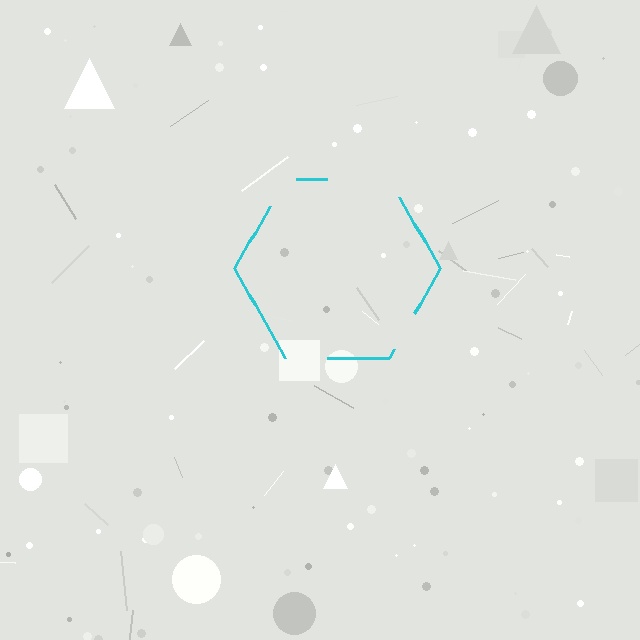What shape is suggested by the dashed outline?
The dashed outline suggests a hexagon.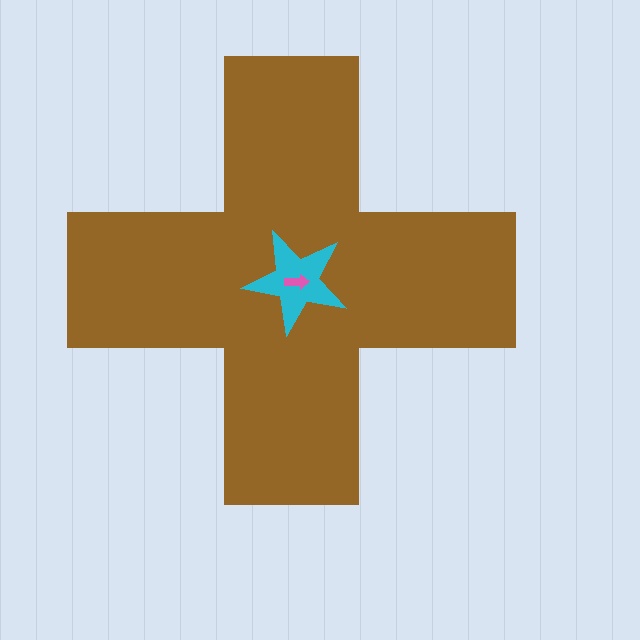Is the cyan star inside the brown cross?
Yes.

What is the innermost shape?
The pink arrow.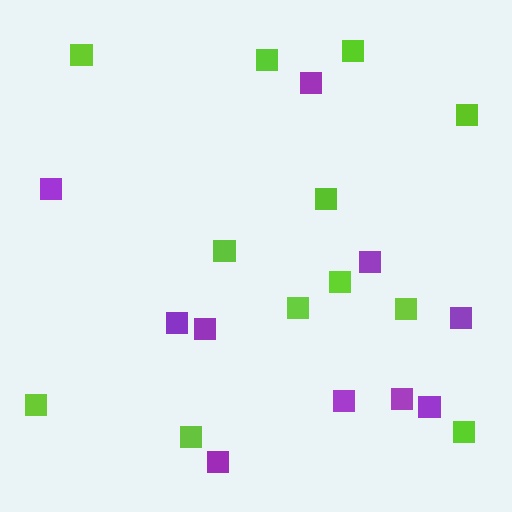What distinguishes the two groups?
There are 2 groups: one group of lime squares (12) and one group of purple squares (10).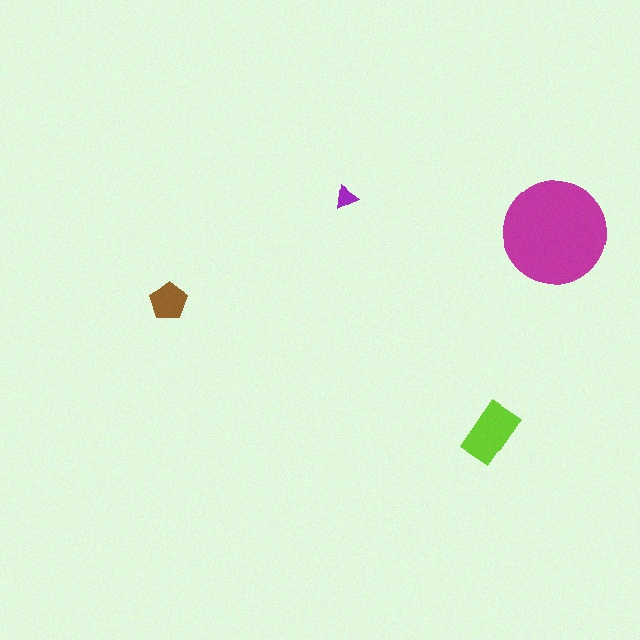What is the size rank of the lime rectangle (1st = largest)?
2nd.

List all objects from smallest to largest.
The purple triangle, the brown pentagon, the lime rectangle, the magenta circle.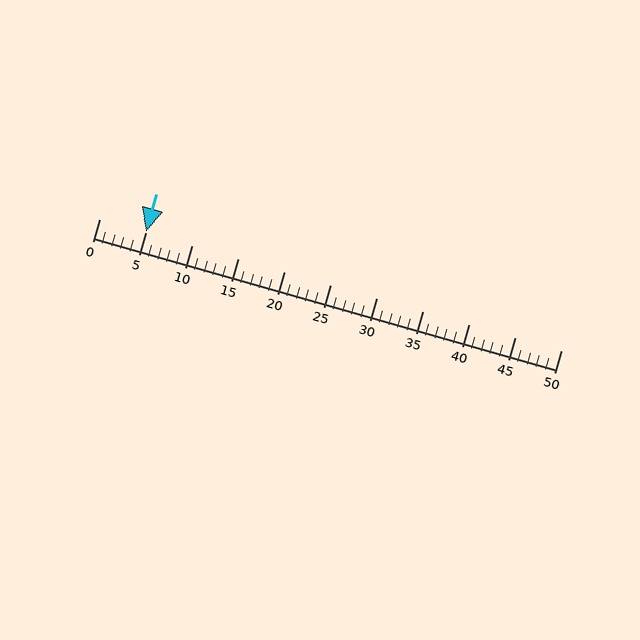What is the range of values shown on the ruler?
The ruler shows values from 0 to 50.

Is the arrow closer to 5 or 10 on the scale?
The arrow is closer to 5.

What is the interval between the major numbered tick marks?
The major tick marks are spaced 5 units apart.